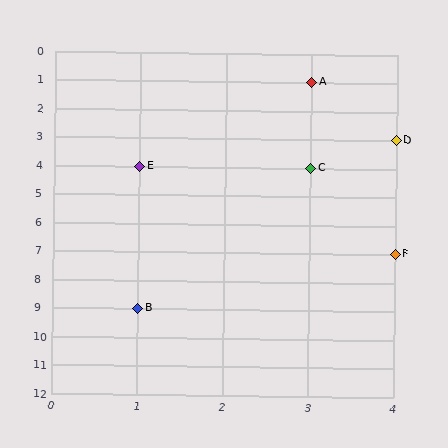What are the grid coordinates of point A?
Point A is at grid coordinates (3, 1).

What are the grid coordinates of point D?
Point D is at grid coordinates (4, 3).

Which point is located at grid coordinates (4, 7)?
Point F is at (4, 7).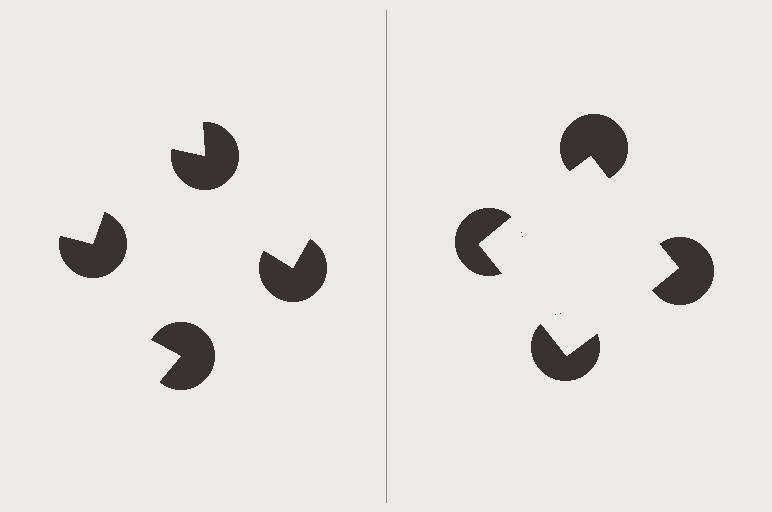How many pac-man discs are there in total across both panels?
8 — 4 on each side.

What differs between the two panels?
The pac-man discs are positioned identically on both sides; only the wedge orientations differ. On the right they align to a square; on the left they are misaligned.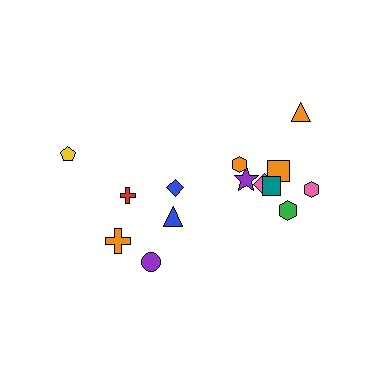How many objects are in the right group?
There are 8 objects.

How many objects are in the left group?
There are 6 objects.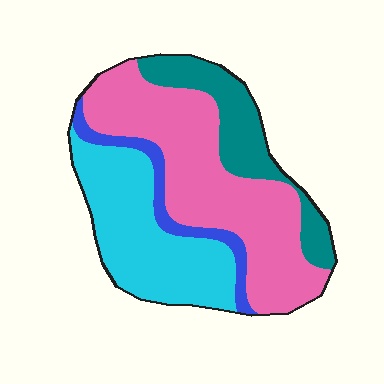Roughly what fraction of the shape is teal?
Teal covers roughly 20% of the shape.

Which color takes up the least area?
Blue, at roughly 10%.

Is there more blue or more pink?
Pink.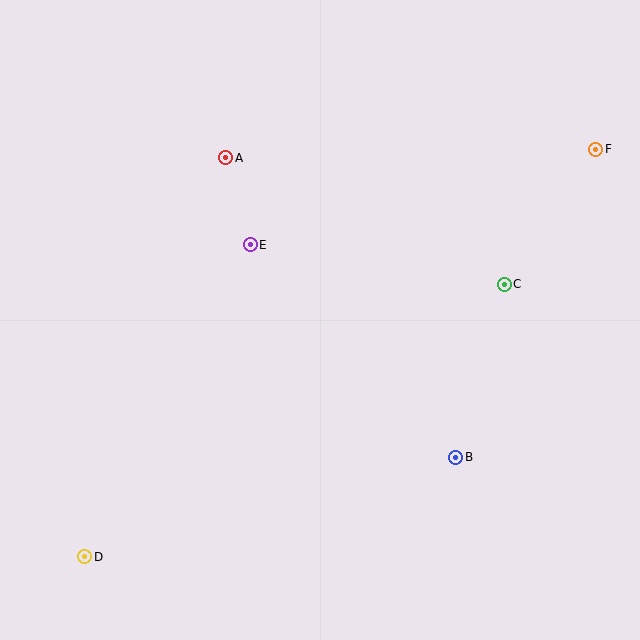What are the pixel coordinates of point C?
Point C is at (504, 284).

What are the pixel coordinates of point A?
Point A is at (226, 158).